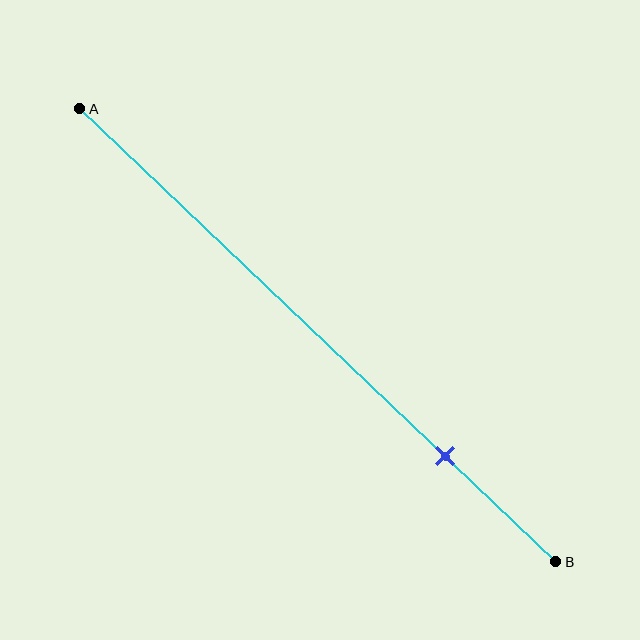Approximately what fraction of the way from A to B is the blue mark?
The blue mark is approximately 75% of the way from A to B.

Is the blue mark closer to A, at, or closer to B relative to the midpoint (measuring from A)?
The blue mark is closer to point B than the midpoint of segment AB.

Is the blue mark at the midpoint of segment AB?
No, the mark is at about 75% from A, not at the 50% midpoint.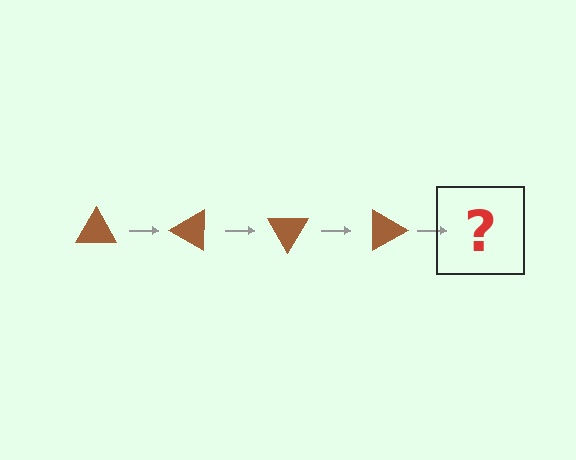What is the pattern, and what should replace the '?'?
The pattern is that the triangle rotates 30 degrees each step. The '?' should be a brown triangle rotated 120 degrees.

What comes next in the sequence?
The next element should be a brown triangle rotated 120 degrees.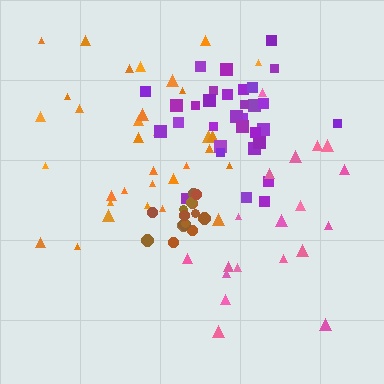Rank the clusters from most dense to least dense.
brown, purple, orange, pink.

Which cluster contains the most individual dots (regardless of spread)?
Orange (33).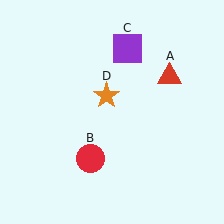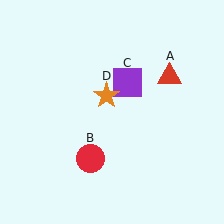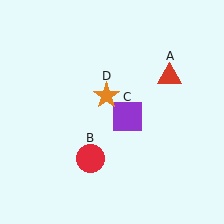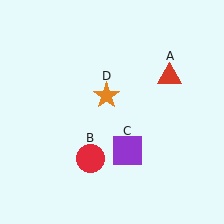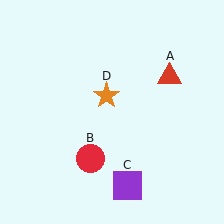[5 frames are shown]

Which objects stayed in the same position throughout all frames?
Red triangle (object A) and red circle (object B) and orange star (object D) remained stationary.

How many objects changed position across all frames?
1 object changed position: purple square (object C).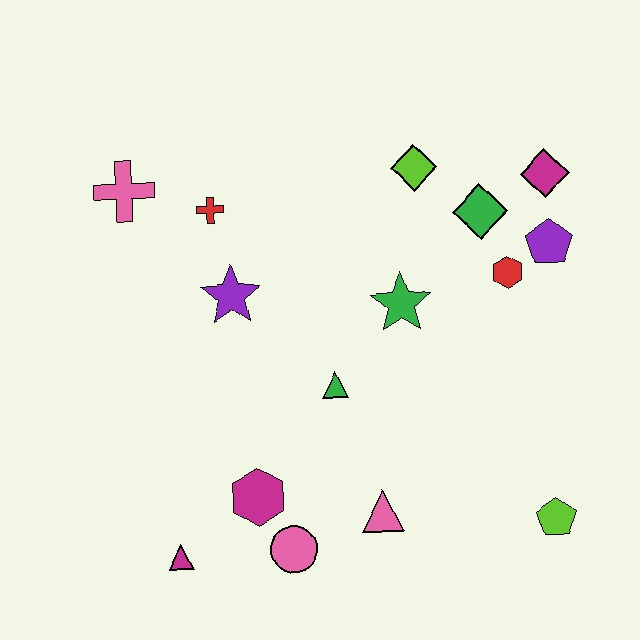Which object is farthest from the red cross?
The lime pentagon is farthest from the red cross.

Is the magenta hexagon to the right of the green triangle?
No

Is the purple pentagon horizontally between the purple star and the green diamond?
No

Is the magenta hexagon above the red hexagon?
No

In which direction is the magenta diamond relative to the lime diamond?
The magenta diamond is to the right of the lime diamond.